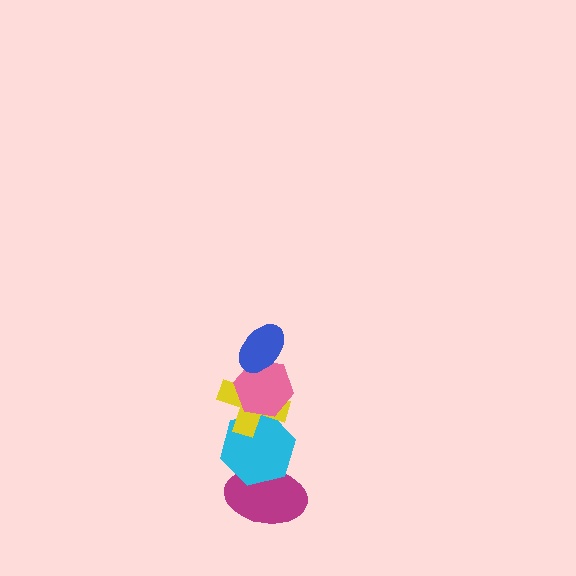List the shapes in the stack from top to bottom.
From top to bottom: the blue ellipse, the pink hexagon, the yellow cross, the cyan hexagon, the magenta ellipse.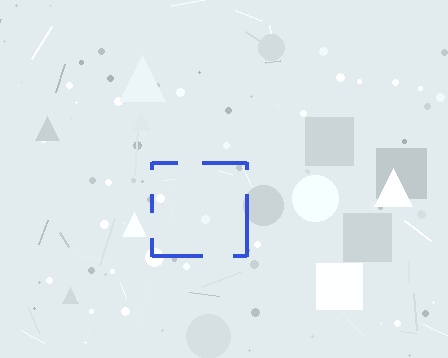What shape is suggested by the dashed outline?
The dashed outline suggests a square.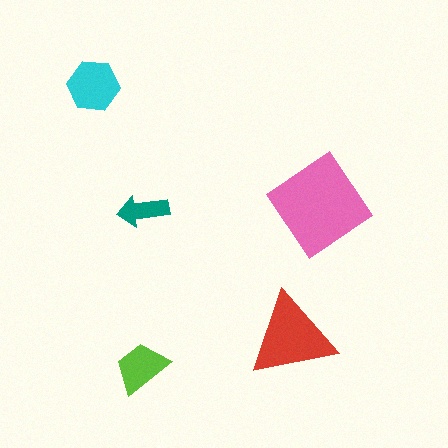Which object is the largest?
The pink diamond.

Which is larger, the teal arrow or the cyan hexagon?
The cyan hexagon.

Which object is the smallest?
The teal arrow.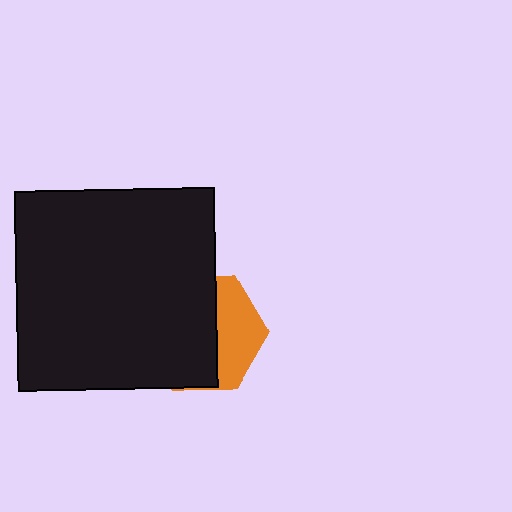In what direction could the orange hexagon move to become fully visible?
The orange hexagon could move right. That would shift it out from behind the black square entirely.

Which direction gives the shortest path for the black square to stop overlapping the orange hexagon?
Moving left gives the shortest separation.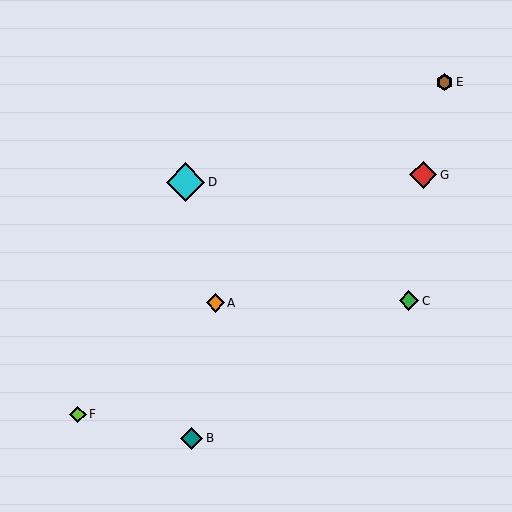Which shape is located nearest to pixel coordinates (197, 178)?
The cyan diamond (labeled D) at (186, 182) is nearest to that location.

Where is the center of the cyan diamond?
The center of the cyan diamond is at (186, 182).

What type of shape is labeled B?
Shape B is a teal diamond.